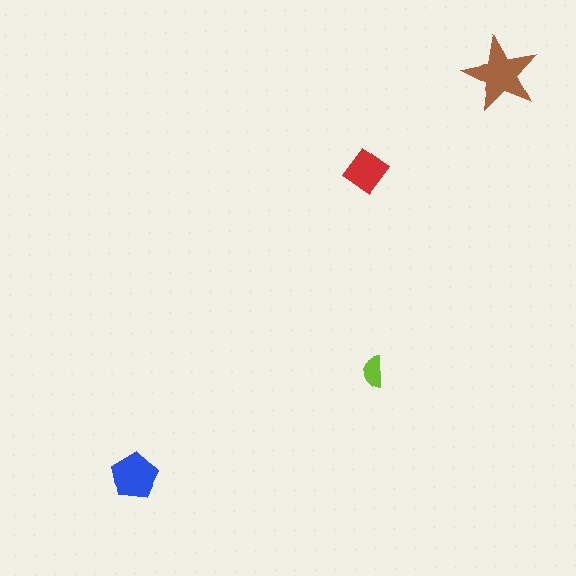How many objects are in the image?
There are 4 objects in the image.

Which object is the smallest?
The lime semicircle.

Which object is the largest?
The brown star.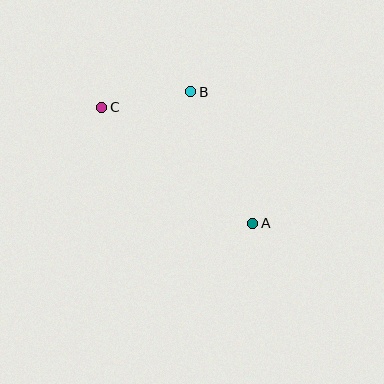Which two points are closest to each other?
Points B and C are closest to each other.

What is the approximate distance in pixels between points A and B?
The distance between A and B is approximately 145 pixels.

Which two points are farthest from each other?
Points A and C are farthest from each other.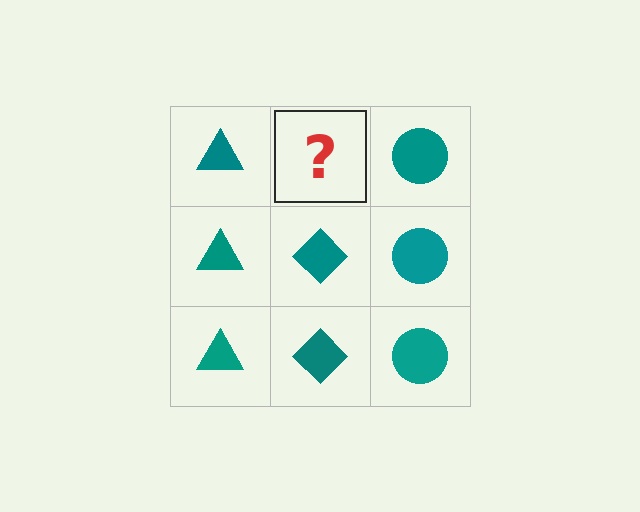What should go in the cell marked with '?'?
The missing cell should contain a teal diamond.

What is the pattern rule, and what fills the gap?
The rule is that each column has a consistent shape. The gap should be filled with a teal diamond.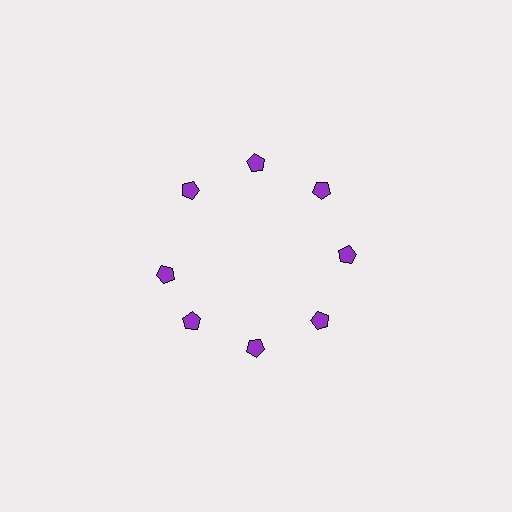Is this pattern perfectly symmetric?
No. The 8 purple pentagons are arranged in a ring, but one element near the 9 o'clock position is rotated out of alignment along the ring, breaking the 8-fold rotational symmetry.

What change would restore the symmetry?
The symmetry would be restored by rotating it back into even spacing with its neighbors so that all 8 pentagons sit at equal angles and equal distance from the center.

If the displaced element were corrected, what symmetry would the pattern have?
It would have 8-fold rotational symmetry — the pattern would map onto itself every 45 degrees.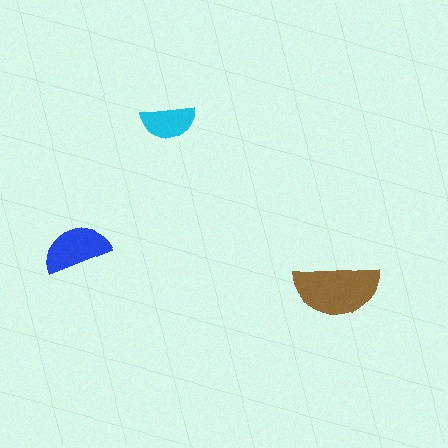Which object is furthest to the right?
The brown semicircle is rightmost.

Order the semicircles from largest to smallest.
the brown one, the blue one, the cyan one.